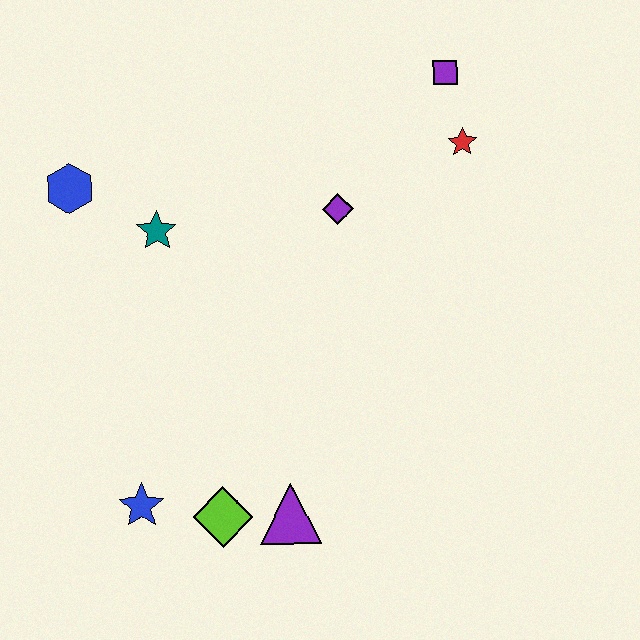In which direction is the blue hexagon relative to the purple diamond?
The blue hexagon is to the left of the purple diamond.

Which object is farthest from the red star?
The blue star is farthest from the red star.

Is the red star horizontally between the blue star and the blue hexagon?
No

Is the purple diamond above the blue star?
Yes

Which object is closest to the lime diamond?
The purple triangle is closest to the lime diamond.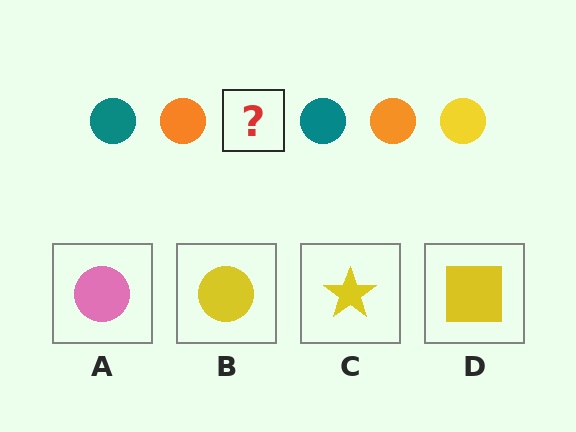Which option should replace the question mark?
Option B.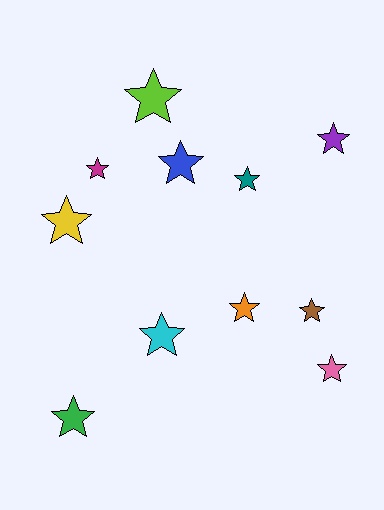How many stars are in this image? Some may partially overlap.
There are 11 stars.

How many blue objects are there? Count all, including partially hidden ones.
There is 1 blue object.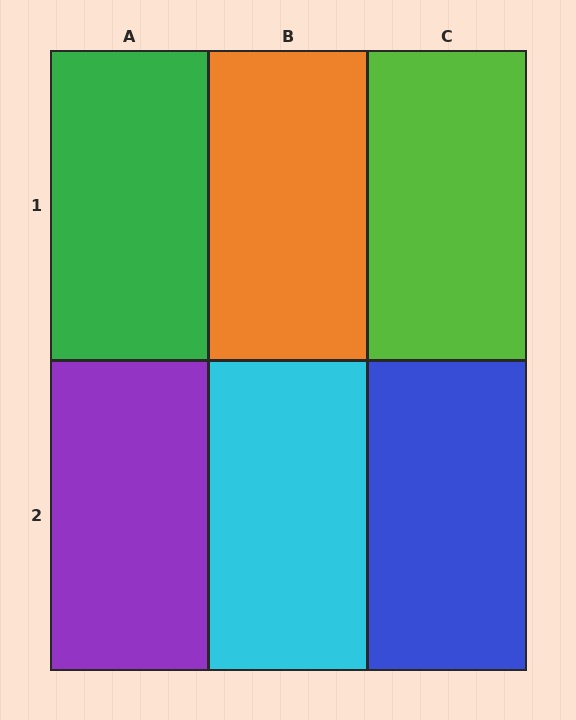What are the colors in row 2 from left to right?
Purple, cyan, blue.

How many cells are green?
1 cell is green.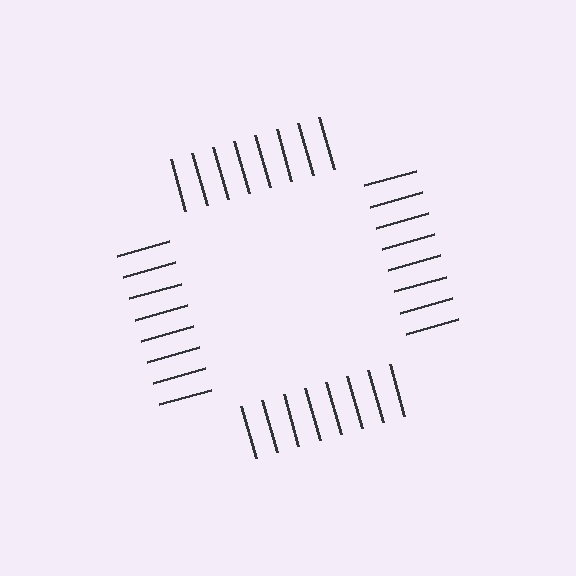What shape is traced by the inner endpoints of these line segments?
An illusory square — the line segments terminate on its edges but no continuous stroke is drawn.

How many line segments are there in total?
32 — 8 along each of the 4 edges.